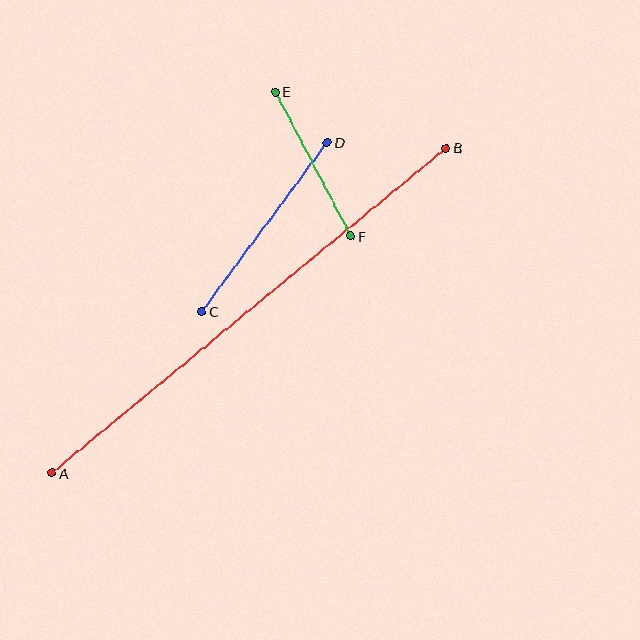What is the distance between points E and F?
The distance is approximately 163 pixels.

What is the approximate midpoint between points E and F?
The midpoint is at approximately (313, 164) pixels.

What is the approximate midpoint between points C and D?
The midpoint is at approximately (265, 227) pixels.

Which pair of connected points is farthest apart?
Points A and B are farthest apart.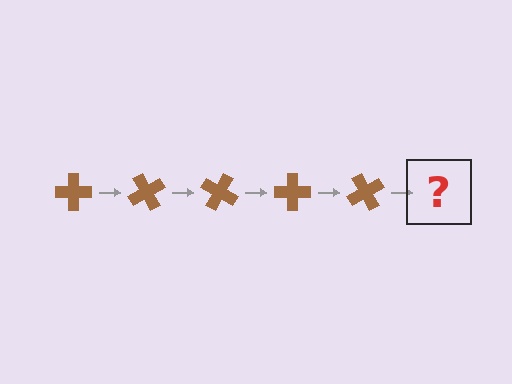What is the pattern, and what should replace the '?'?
The pattern is that the cross rotates 60 degrees each step. The '?' should be a brown cross rotated 300 degrees.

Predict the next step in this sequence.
The next step is a brown cross rotated 300 degrees.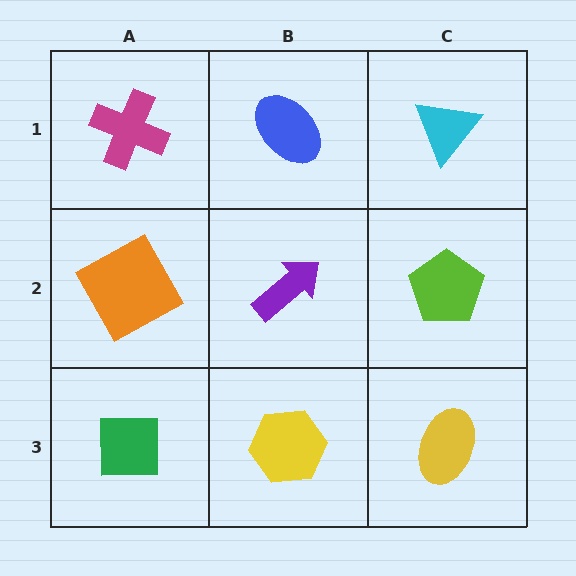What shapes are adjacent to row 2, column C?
A cyan triangle (row 1, column C), a yellow ellipse (row 3, column C), a purple arrow (row 2, column B).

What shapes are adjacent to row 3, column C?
A lime pentagon (row 2, column C), a yellow hexagon (row 3, column B).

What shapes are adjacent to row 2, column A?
A magenta cross (row 1, column A), a green square (row 3, column A), a purple arrow (row 2, column B).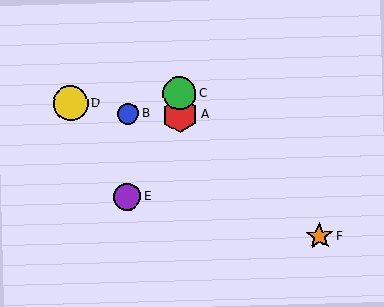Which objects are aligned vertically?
Objects A, C are aligned vertically.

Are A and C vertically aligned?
Yes, both are at x≈180.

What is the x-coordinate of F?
Object F is at x≈320.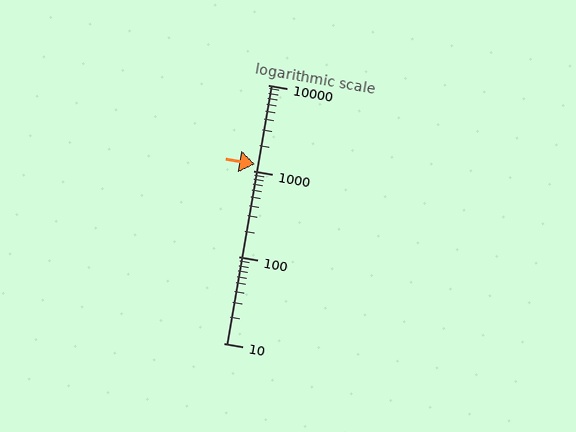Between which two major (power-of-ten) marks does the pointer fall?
The pointer is between 1000 and 10000.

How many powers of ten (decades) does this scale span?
The scale spans 3 decades, from 10 to 10000.